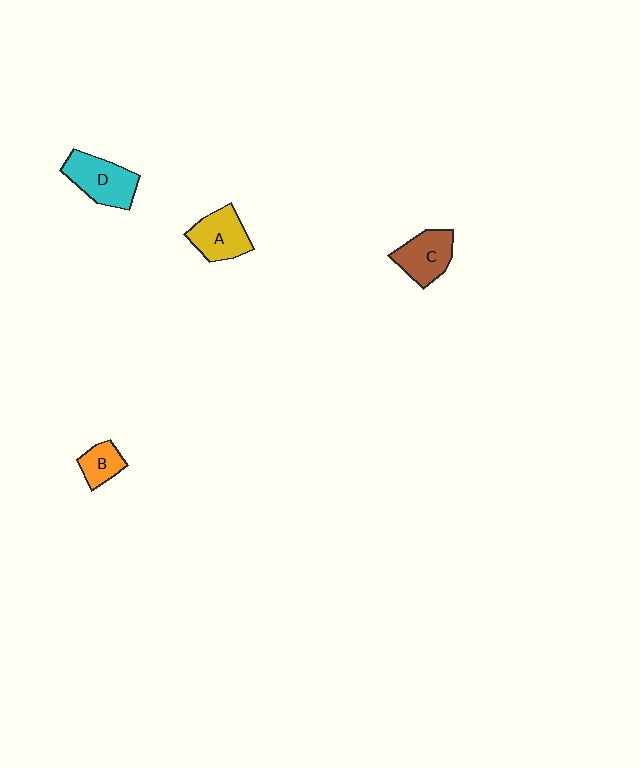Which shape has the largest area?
Shape D (cyan).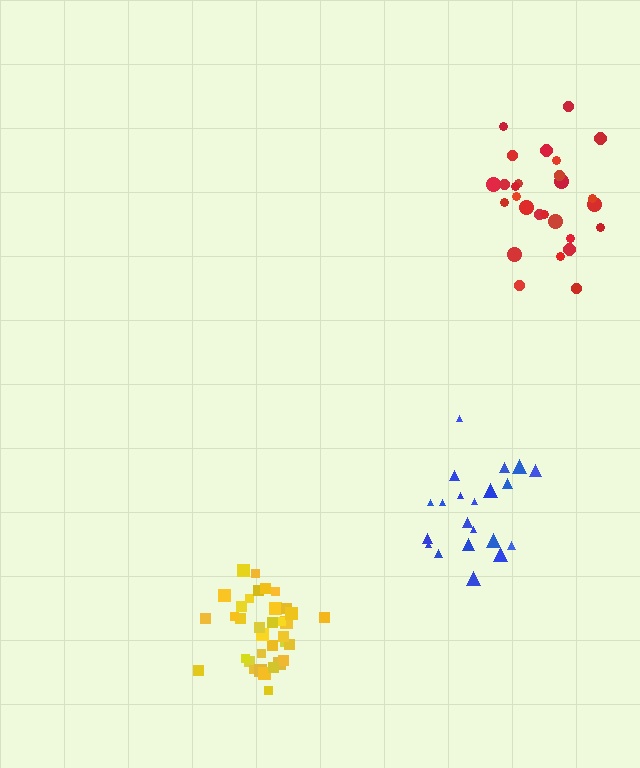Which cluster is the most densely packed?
Yellow.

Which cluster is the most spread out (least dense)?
Blue.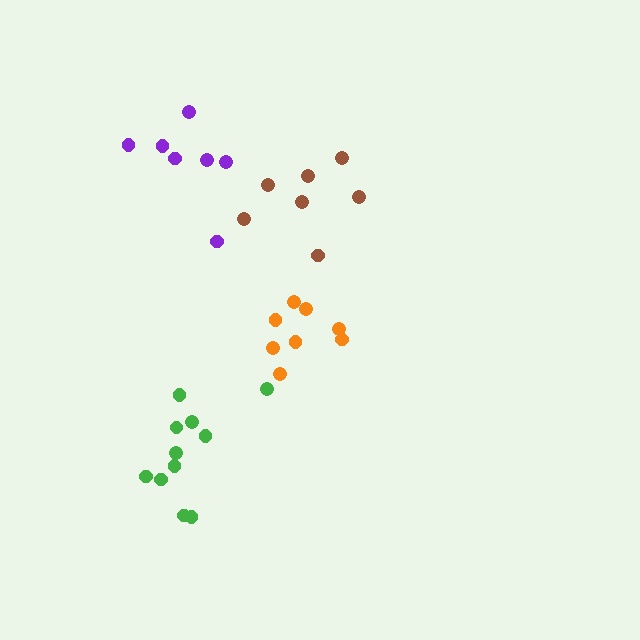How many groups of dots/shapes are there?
There are 4 groups.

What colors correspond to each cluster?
The clusters are colored: brown, green, orange, purple.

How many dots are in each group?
Group 1: 7 dots, Group 2: 11 dots, Group 3: 8 dots, Group 4: 7 dots (33 total).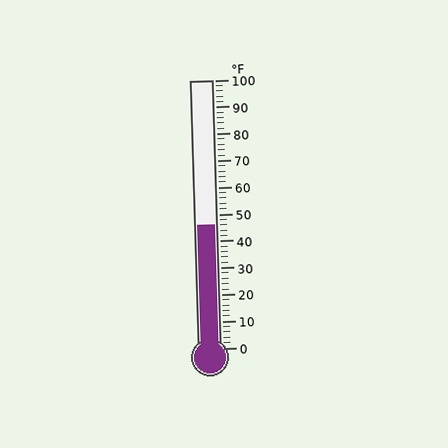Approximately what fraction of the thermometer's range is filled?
The thermometer is filled to approximately 45% of its range.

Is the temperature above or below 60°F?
The temperature is below 60°F.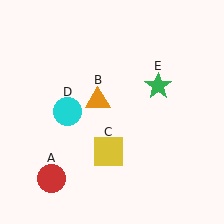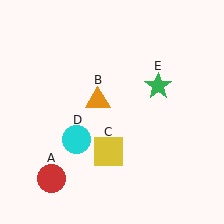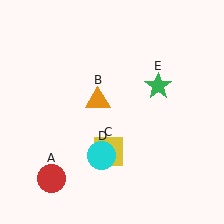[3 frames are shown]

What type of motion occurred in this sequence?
The cyan circle (object D) rotated counterclockwise around the center of the scene.